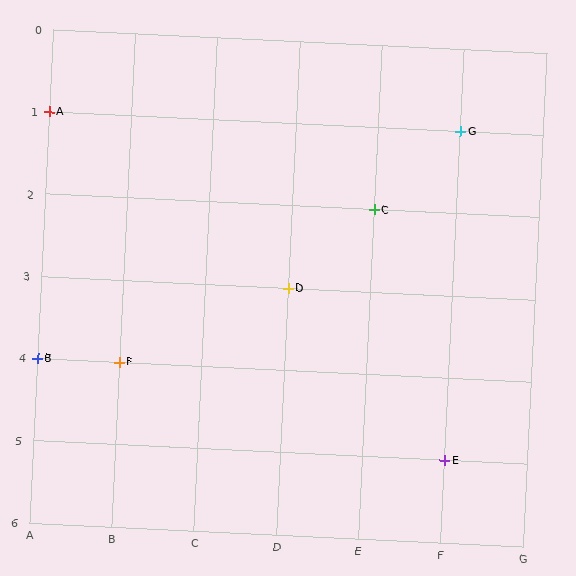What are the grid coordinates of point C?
Point C is at grid coordinates (E, 2).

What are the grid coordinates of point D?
Point D is at grid coordinates (D, 3).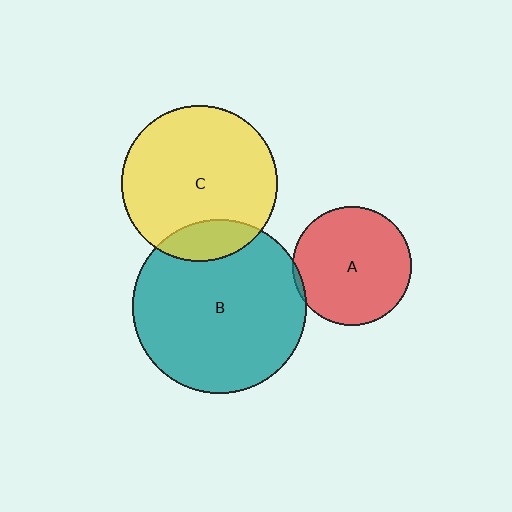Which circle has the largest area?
Circle B (teal).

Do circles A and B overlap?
Yes.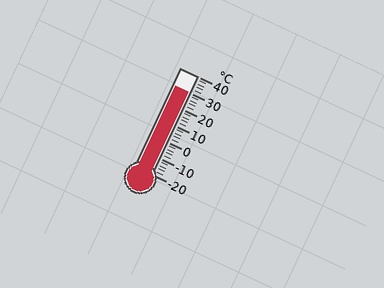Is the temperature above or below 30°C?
The temperature is at 30°C.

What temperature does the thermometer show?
The thermometer shows approximately 30°C.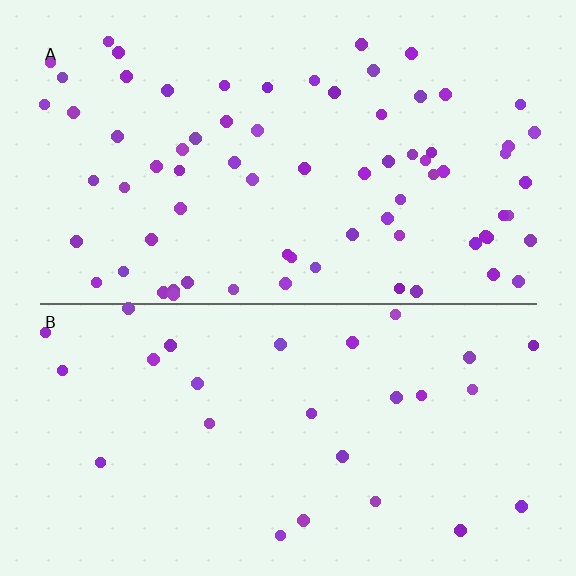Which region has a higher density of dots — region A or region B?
A (the top).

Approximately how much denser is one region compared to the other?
Approximately 2.6× — region A over region B.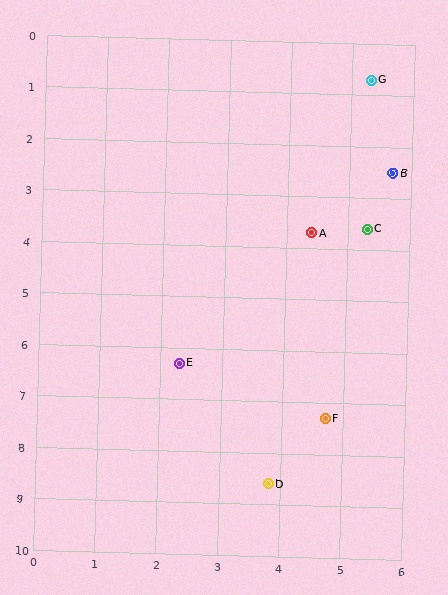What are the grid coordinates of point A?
Point A is at approximately (4.4, 3.7).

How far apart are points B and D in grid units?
Points B and D are about 6.4 grid units apart.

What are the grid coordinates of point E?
Point E is at approximately (2.3, 6.3).